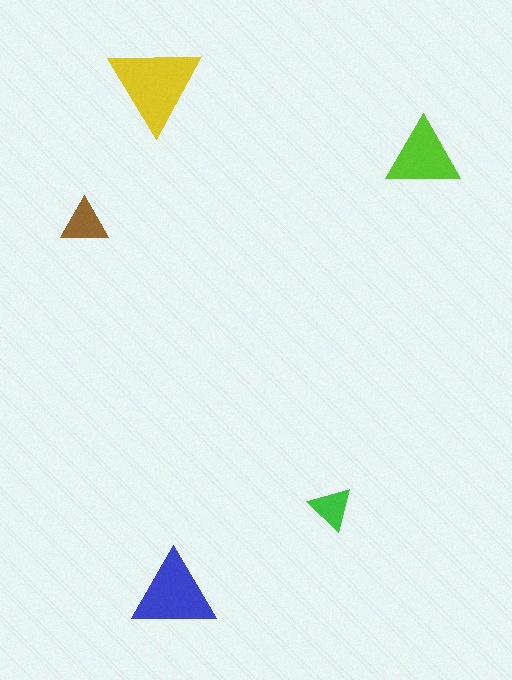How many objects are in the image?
There are 5 objects in the image.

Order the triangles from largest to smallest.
the yellow one, the blue one, the lime one, the brown one, the green one.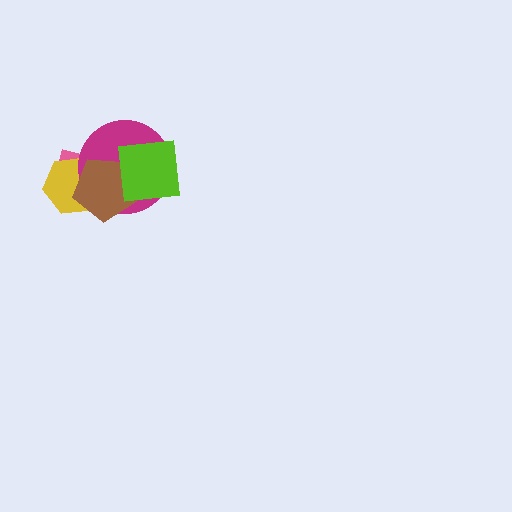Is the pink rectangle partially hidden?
Yes, it is partially covered by another shape.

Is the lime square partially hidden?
No, no other shape covers it.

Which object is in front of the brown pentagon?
The lime square is in front of the brown pentagon.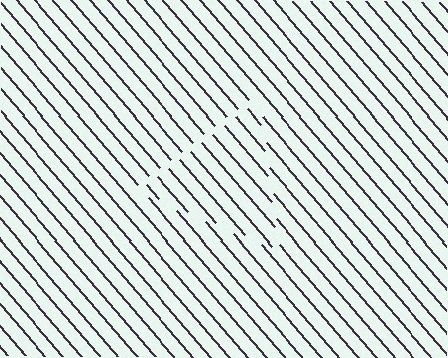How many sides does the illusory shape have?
3 sides — the line-ends trace a triangle.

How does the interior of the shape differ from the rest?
The interior of the shape contains the same grating, shifted by half a period — the contour is defined by the phase discontinuity where line-ends from the inner and outer gratings abut.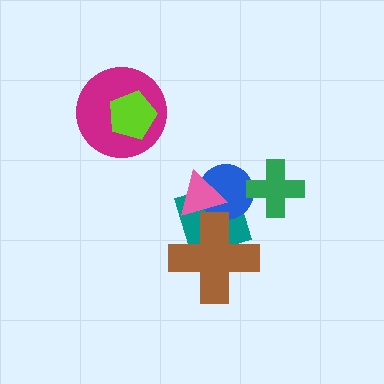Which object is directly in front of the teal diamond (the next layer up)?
The blue circle is directly in front of the teal diamond.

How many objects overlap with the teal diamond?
3 objects overlap with the teal diamond.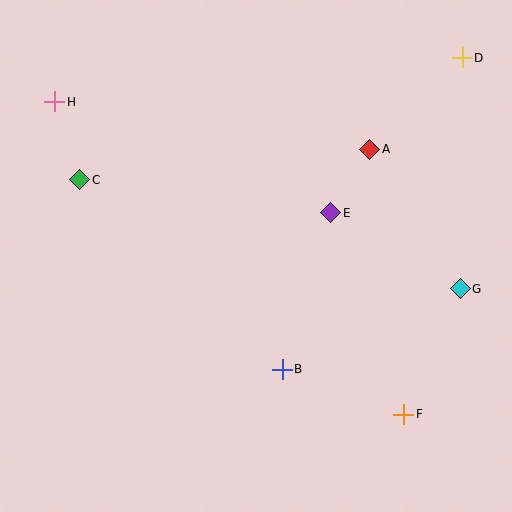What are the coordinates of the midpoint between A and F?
The midpoint between A and F is at (387, 282).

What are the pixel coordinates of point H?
Point H is at (55, 102).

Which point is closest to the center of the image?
Point E at (331, 213) is closest to the center.